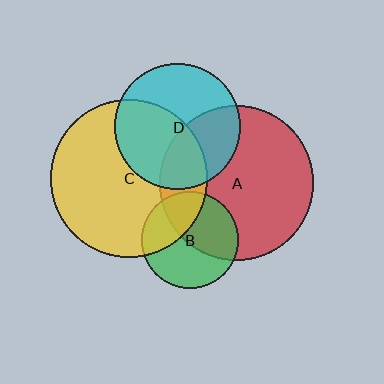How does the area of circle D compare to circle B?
Approximately 1.7 times.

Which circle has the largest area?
Circle C (yellow).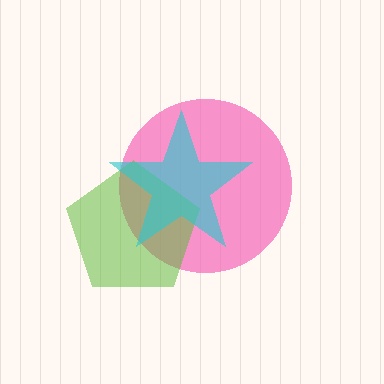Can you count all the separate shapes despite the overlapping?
Yes, there are 3 separate shapes.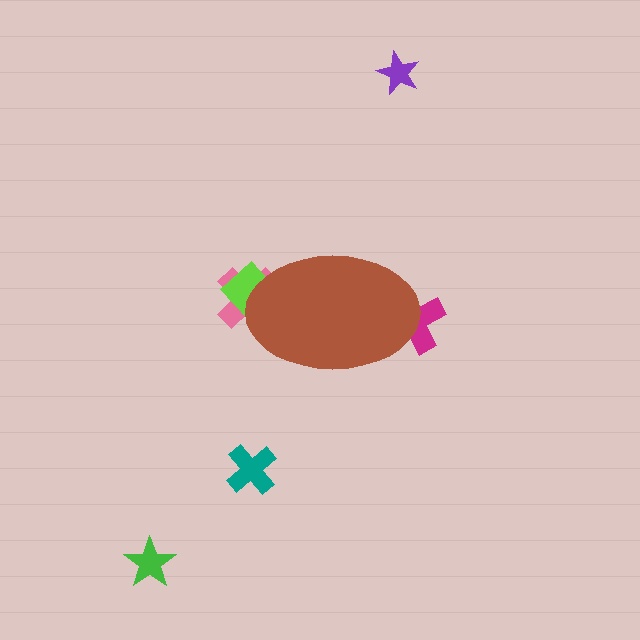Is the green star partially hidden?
No, the green star is fully visible.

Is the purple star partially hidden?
No, the purple star is fully visible.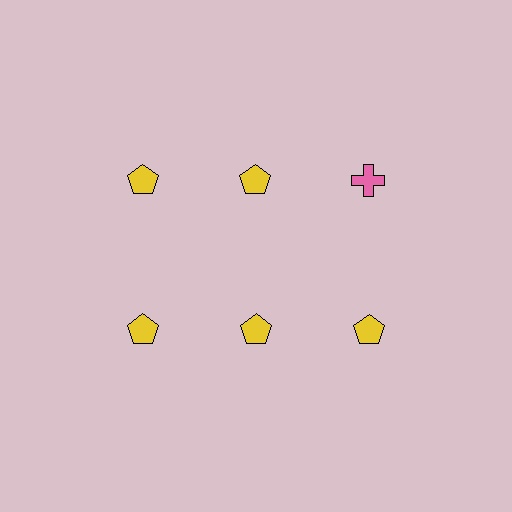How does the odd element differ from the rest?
It differs in both color (pink instead of yellow) and shape (cross instead of pentagon).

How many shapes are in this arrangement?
There are 6 shapes arranged in a grid pattern.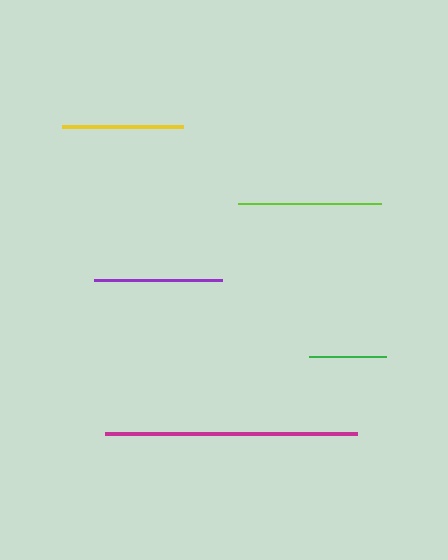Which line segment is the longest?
The magenta line is the longest at approximately 252 pixels.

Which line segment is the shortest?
The green line is the shortest at approximately 77 pixels.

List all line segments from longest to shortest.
From longest to shortest: magenta, lime, purple, yellow, green.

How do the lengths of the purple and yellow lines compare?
The purple and yellow lines are approximately the same length.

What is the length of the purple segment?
The purple segment is approximately 128 pixels long.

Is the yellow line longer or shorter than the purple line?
The purple line is longer than the yellow line.